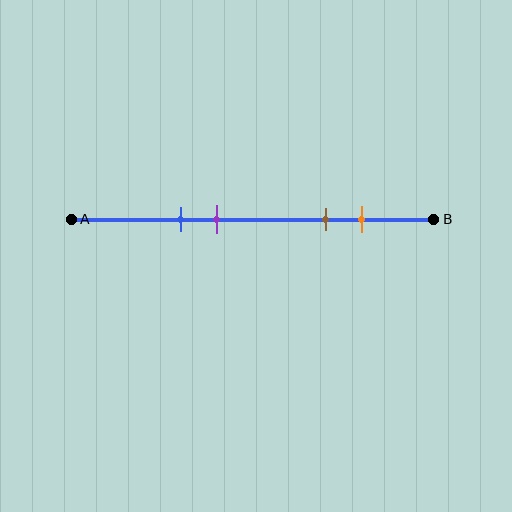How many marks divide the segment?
There are 4 marks dividing the segment.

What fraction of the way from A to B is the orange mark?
The orange mark is approximately 80% (0.8) of the way from A to B.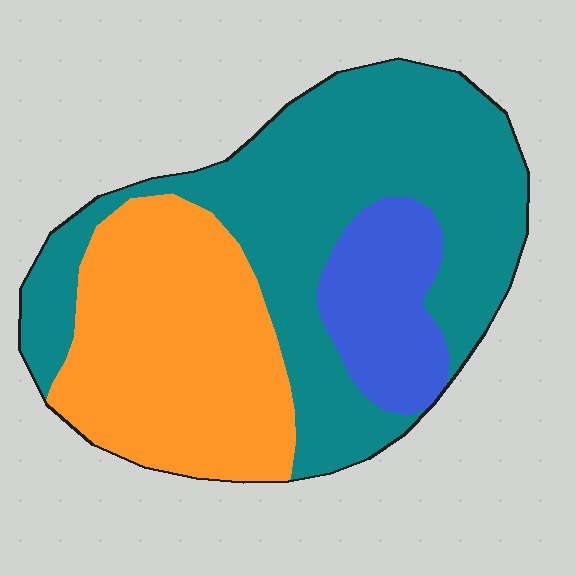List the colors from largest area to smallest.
From largest to smallest: teal, orange, blue.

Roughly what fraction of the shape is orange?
Orange covers roughly 35% of the shape.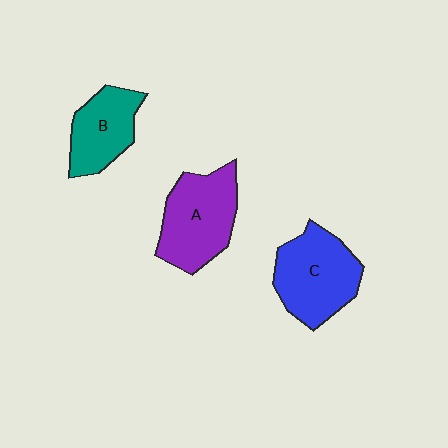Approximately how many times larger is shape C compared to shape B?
Approximately 1.4 times.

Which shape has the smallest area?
Shape B (teal).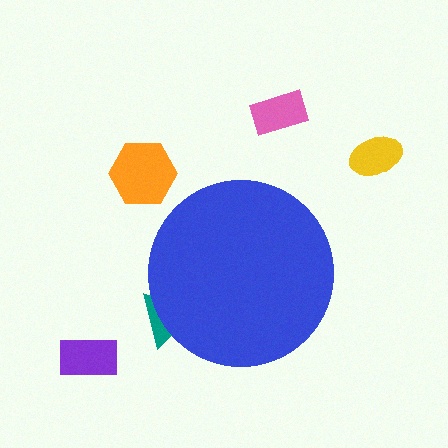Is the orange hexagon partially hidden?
No, the orange hexagon is fully visible.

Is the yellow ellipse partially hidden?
No, the yellow ellipse is fully visible.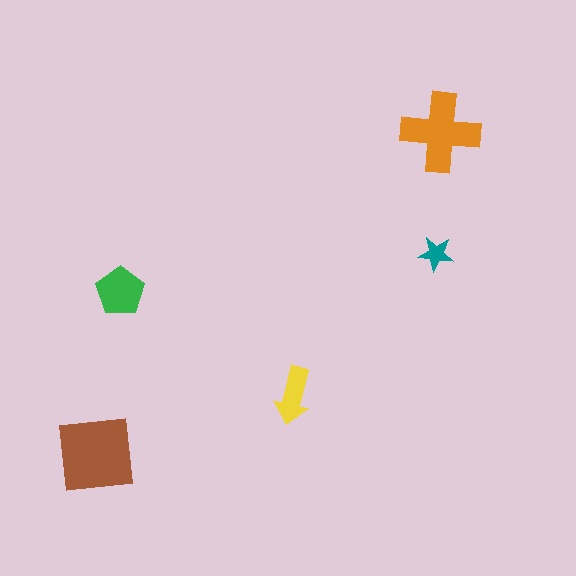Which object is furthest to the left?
The brown square is leftmost.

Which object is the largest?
The brown square.